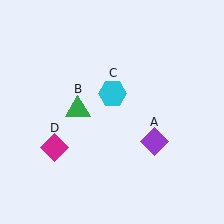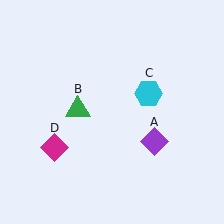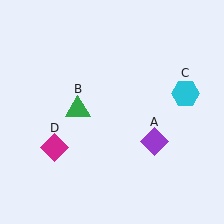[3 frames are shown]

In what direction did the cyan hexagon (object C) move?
The cyan hexagon (object C) moved right.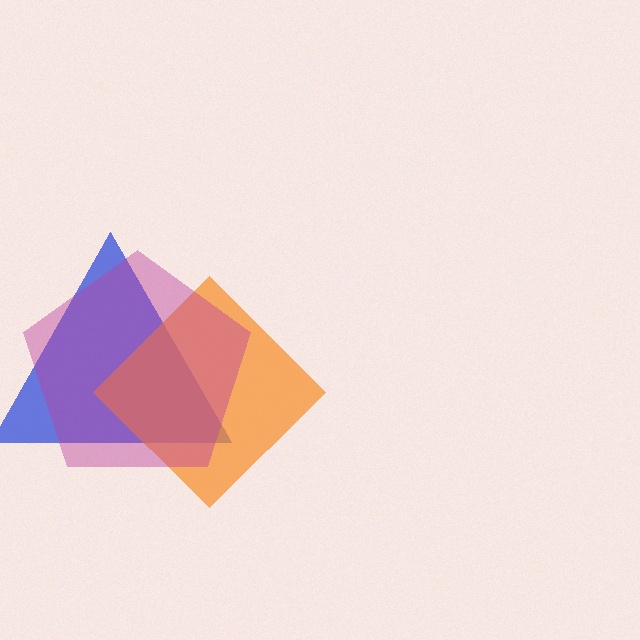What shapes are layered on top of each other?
The layered shapes are: a blue triangle, an orange diamond, a magenta pentagon.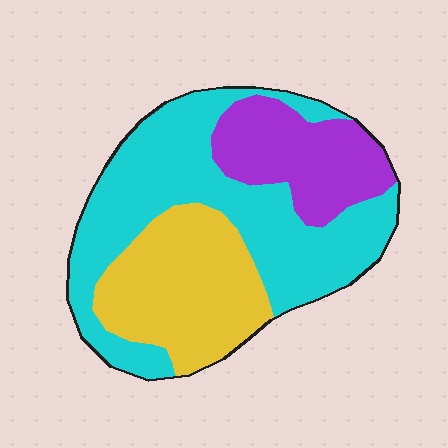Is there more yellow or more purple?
Yellow.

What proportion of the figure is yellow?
Yellow covers roughly 30% of the figure.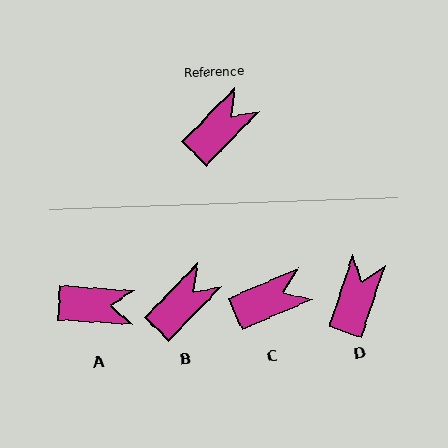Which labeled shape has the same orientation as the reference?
B.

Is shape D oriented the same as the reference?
No, it is off by about 27 degrees.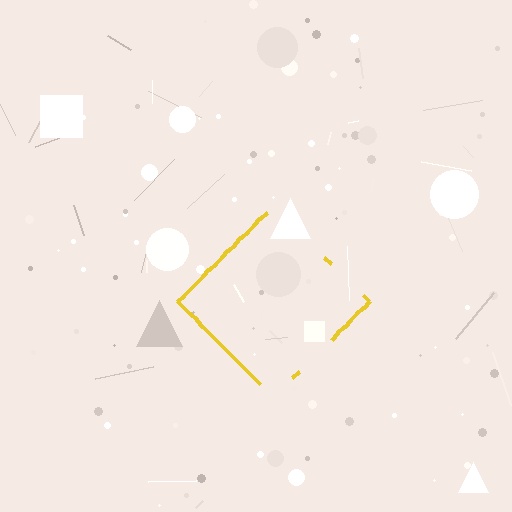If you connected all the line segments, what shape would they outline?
They would outline a diamond.